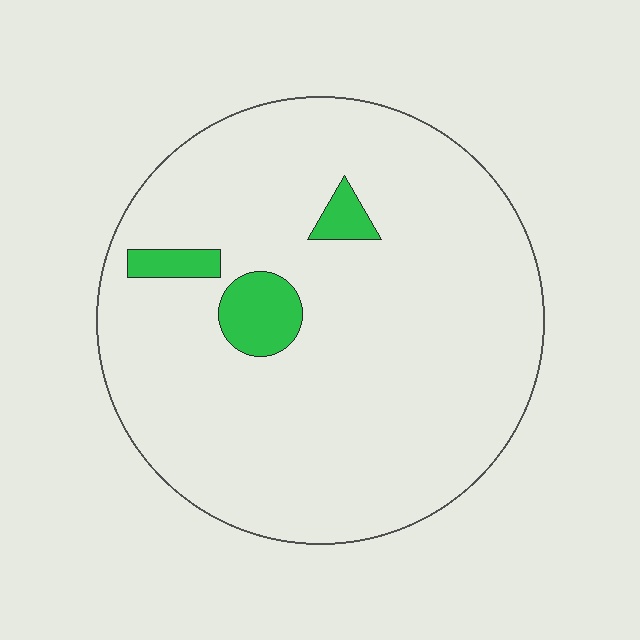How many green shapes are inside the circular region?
3.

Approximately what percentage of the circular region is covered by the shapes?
Approximately 5%.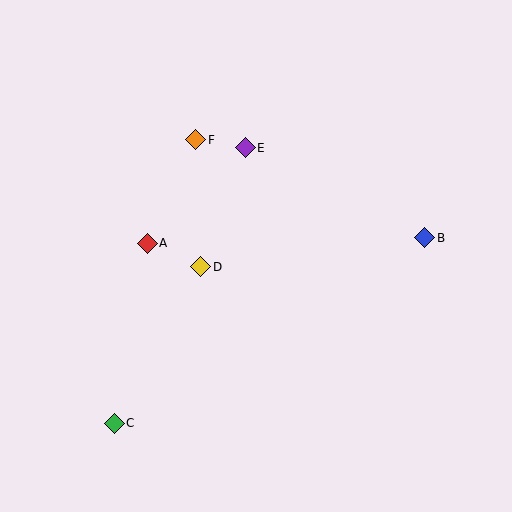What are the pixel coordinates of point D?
Point D is at (201, 267).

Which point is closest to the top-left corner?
Point F is closest to the top-left corner.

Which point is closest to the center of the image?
Point D at (201, 267) is closest to the center.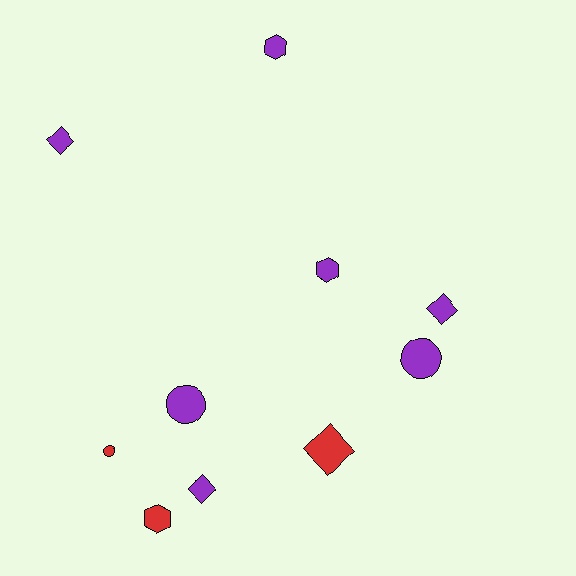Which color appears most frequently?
Purple, with 7 objects.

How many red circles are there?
There is 1 red circle.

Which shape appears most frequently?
Diamond, with 4 objects.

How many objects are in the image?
There are 10 objects.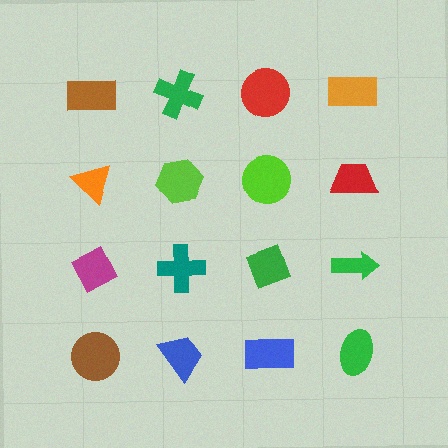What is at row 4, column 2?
A blue trapezoid.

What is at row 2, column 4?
A red trapezoid.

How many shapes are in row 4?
4 shapes.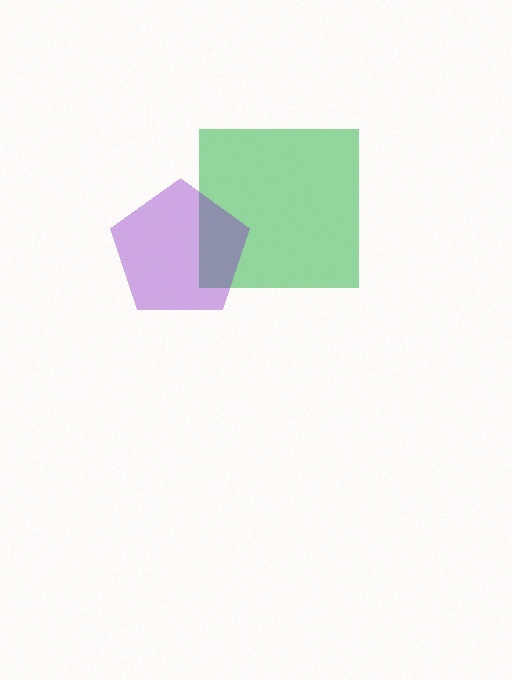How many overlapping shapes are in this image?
There are 2 overlapping shapes in the image.